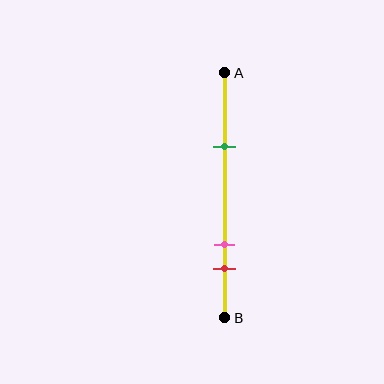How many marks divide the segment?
There are 3 marks dividing the segment.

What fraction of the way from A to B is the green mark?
The green mark is approximately 30% (0.3) of the way from A to B.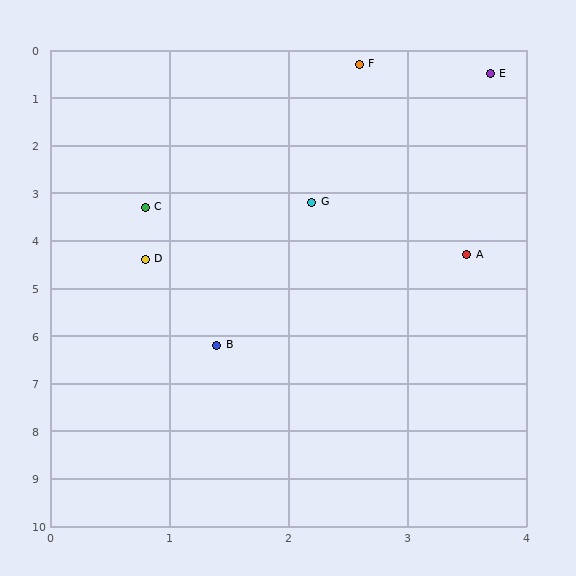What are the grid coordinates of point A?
Point A is at approximately (3.5, 4.3).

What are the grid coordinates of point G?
Point G is at approximately (2.2, 3.2).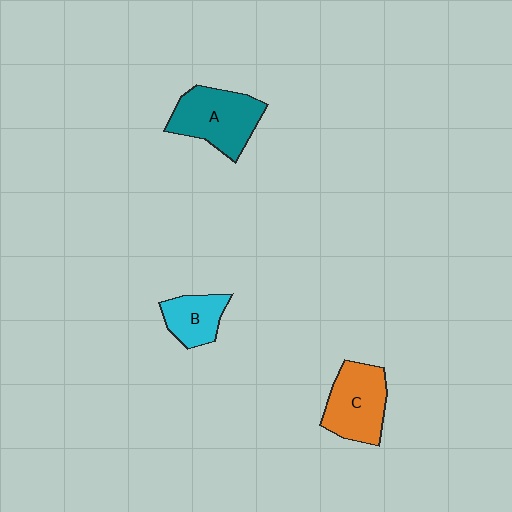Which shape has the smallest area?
Shape B (cyan).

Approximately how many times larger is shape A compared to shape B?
Approximately 1.7 times.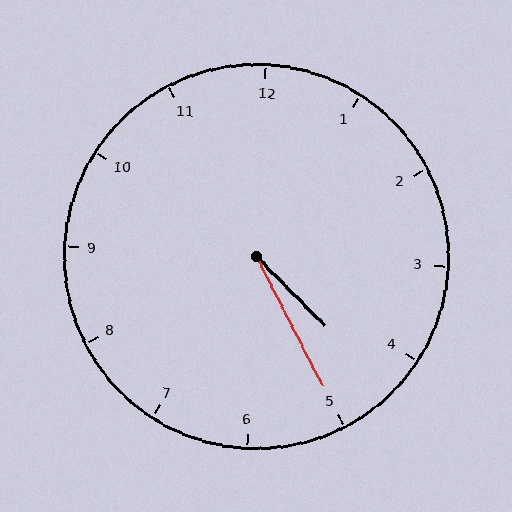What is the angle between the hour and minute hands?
Approximately 18 degrees.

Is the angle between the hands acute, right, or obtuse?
It is acute.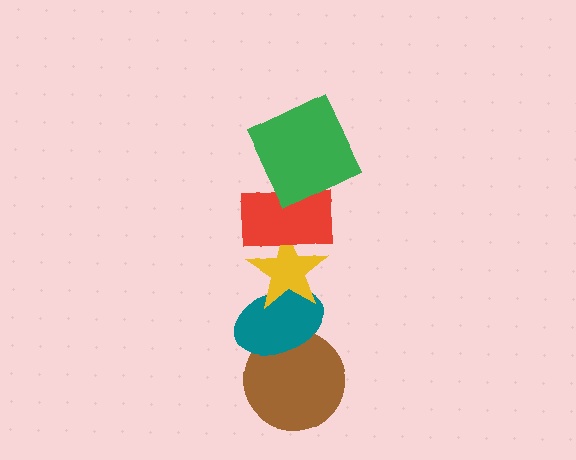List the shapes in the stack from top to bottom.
From top to bottom: the green square, the red rectangle, the yellow star, the teal ellipse, the brown circle.